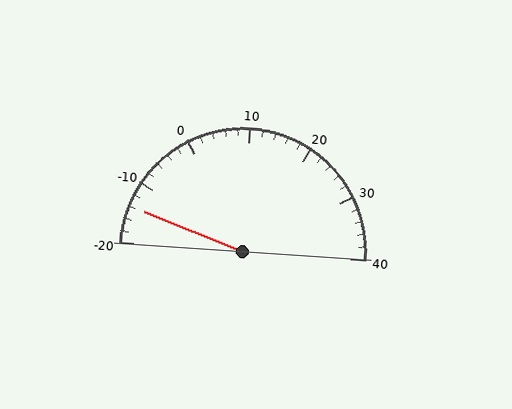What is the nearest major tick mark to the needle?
The nearest major tick mark is -10.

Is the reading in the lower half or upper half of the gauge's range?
The reading is in the lower half of the range (-20 to 40).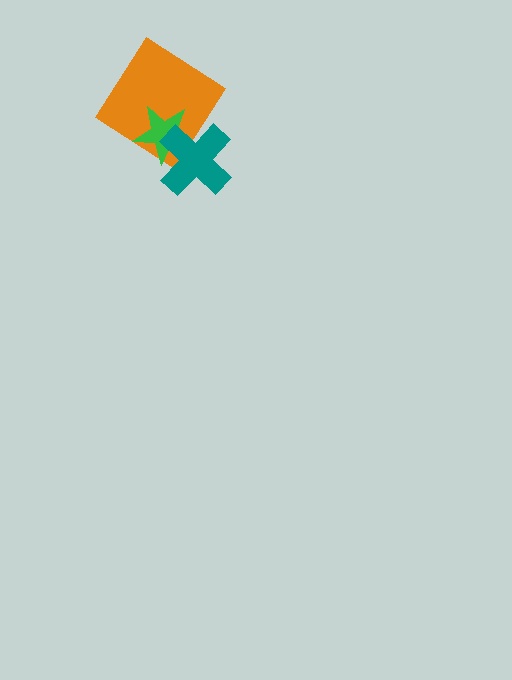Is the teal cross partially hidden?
No, no other shape covers it.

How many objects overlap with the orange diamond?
2 objects overlap with the orange diamond.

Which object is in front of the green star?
The teal cross is in front of the green star.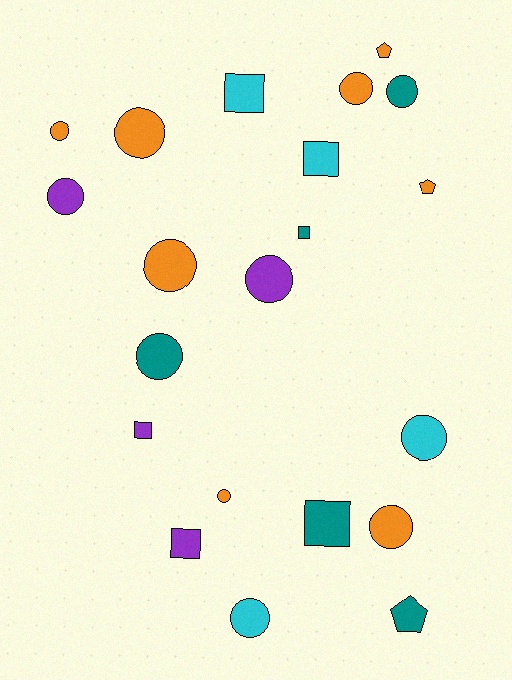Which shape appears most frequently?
Circle, with 12 objects.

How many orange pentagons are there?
There are 2 orange pentagons.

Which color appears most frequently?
Orange, with 8 objects.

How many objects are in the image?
There are 21 objects.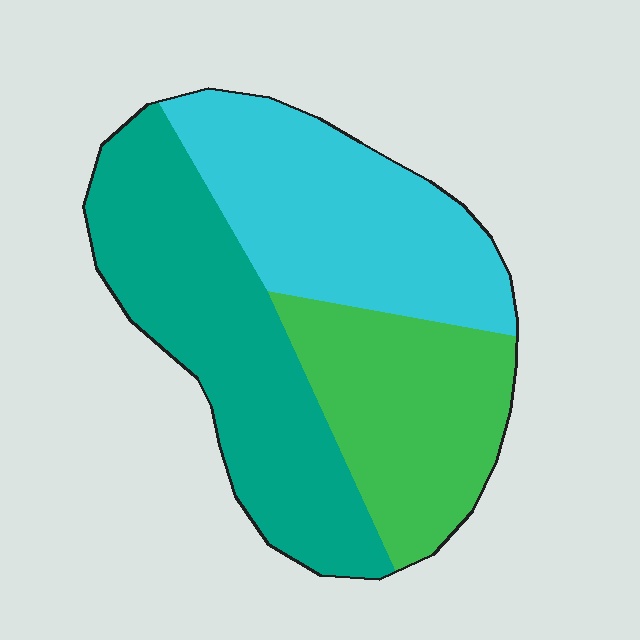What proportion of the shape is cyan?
Cyan takes up about one third (1/3) of the shape.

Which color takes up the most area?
Teal, at roughly 40%.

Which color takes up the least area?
Green, at roughly 30%.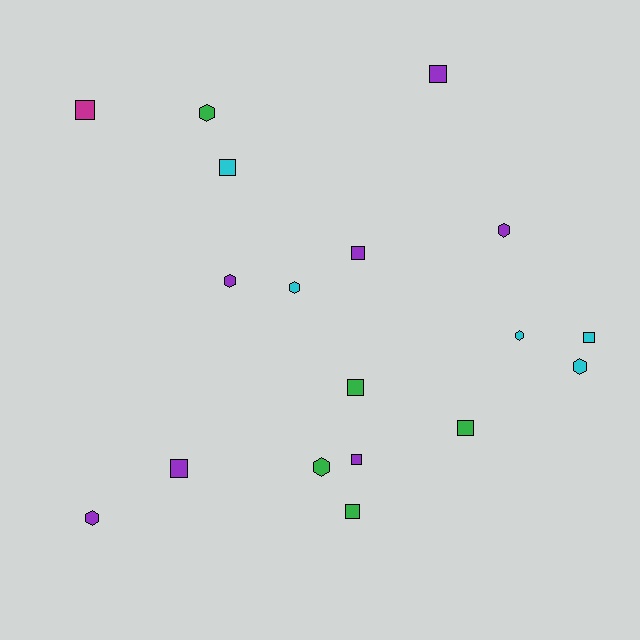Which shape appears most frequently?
Square, with 10 objects.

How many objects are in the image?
There are 18 objects.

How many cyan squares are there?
There are 2 cyan squares.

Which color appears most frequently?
Purple, with 7 objects.